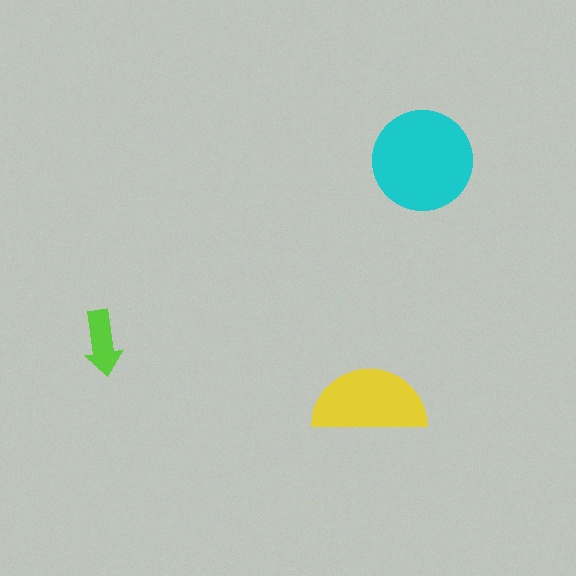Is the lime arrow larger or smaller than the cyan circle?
Smaller.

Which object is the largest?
The cyan circle.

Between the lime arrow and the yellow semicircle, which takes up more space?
The yellow semicircle.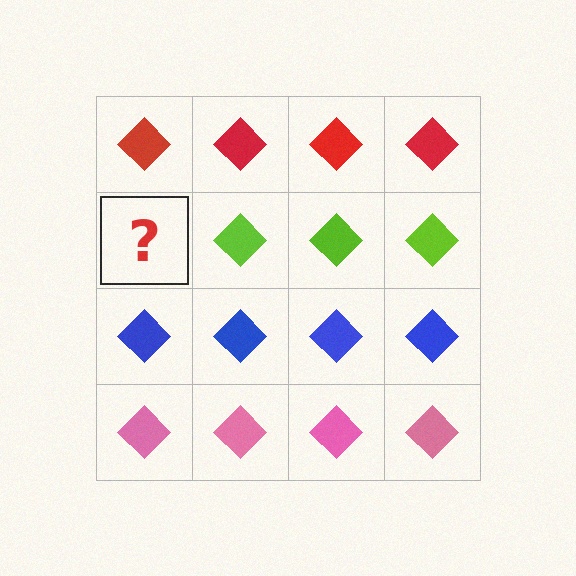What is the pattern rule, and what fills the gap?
The rule is that each row has a consistent color. The gap should be filled with a lime diamond.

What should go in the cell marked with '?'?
The missing cell should contain a lime diamond.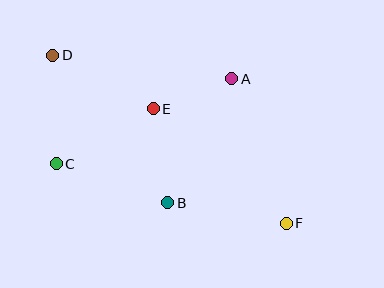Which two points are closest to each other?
Points A and E are closest to each other.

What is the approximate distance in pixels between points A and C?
The distance between A and C is approximately 195 pixels.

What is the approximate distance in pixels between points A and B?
The distance between A and B is approximately 140 pixels.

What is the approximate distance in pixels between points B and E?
The distance between B and E is approximately 95 pixels.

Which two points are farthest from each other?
Points D and F are farthest from each other.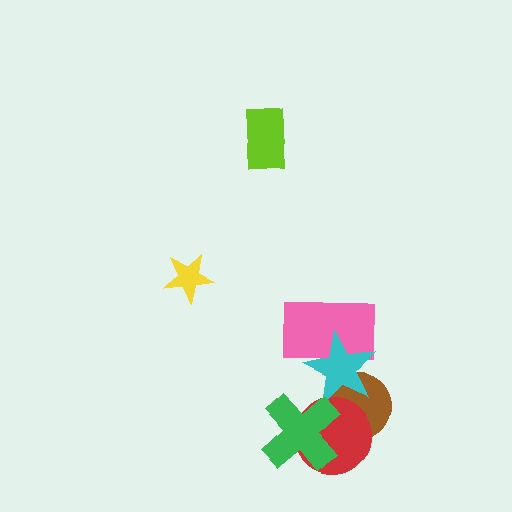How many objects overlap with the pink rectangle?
1 object overlaps with the pink rectangle.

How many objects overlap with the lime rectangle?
0 objects overlap with the lime rectangle.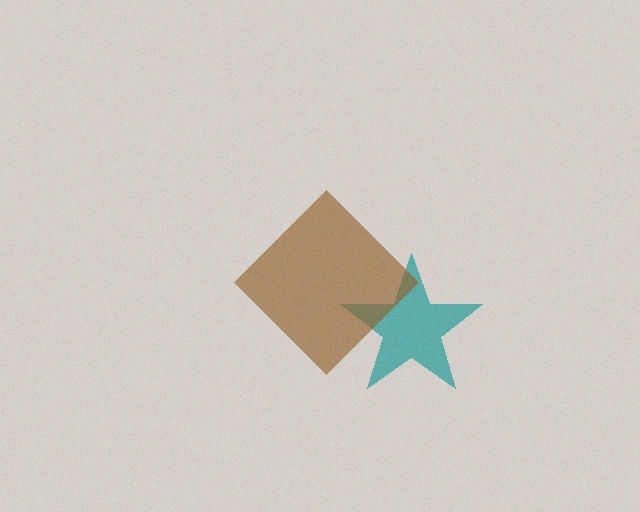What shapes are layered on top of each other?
The layered shapes are: a teal star, a brown diamond.